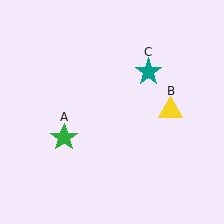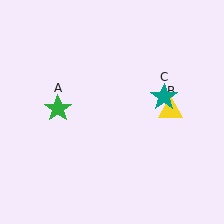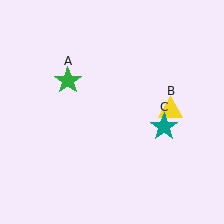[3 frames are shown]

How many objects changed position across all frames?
2 objects changed position: green star (object A), teal star (object C).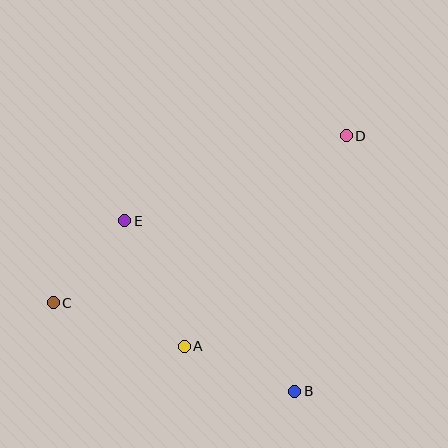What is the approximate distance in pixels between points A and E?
The distance between A and E is approximately 139 pixels.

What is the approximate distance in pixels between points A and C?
The distance between A and C is approximately 138 pixels.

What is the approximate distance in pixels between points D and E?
The distance between D and E is approximately 237 pixels.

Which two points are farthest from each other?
Points C and D are farthest from each other.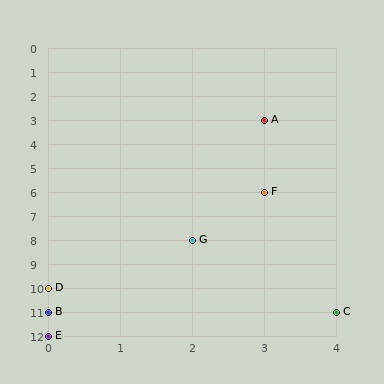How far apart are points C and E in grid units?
Points C and E are 4 columns and 1 row apart (about 4.1 grid units diagonally).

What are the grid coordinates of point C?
Point C is at grid coordinates (4, 11).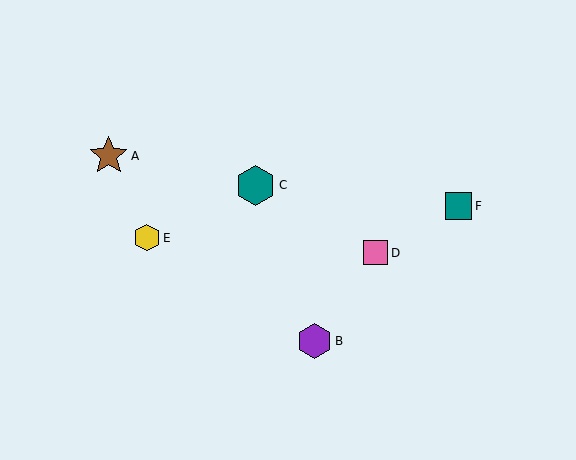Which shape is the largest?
The teal hexagon (labeled C) is the largest.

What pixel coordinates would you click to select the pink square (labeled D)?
Click at (376, 253) to select the pink square D.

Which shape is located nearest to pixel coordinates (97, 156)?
The brown star (labeled A) at (109, 156) is nearest to that location.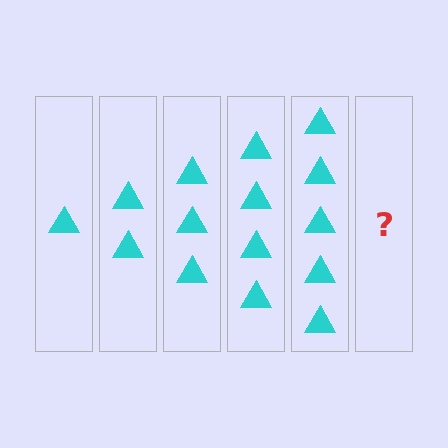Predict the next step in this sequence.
The next step is 6 triangles.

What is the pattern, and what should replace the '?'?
The pattern is that each step adds one more triangle. The '?' should be 6 triangles.